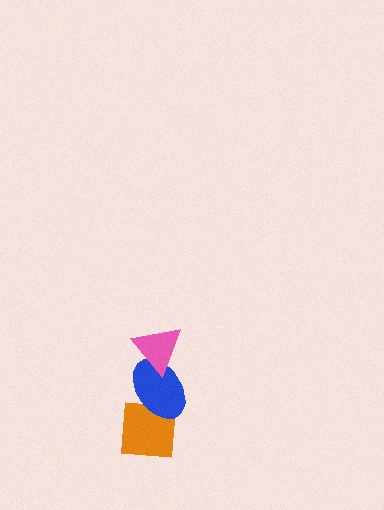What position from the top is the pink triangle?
The pink triangle is 1st from the top.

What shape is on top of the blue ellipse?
The pink triangle is on top of the blue ellipse.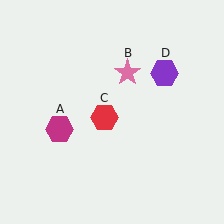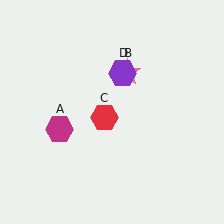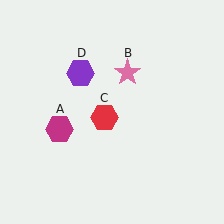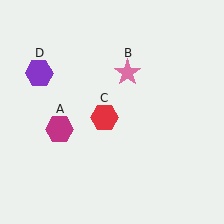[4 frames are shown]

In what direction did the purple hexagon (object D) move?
The purple hexagon (object D) moved left.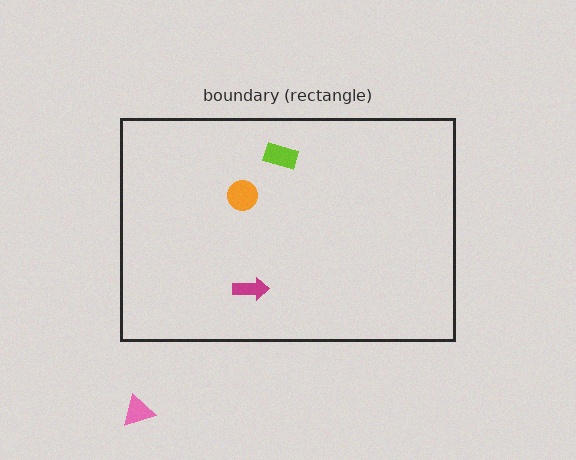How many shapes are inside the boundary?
3 inside, 1 outside.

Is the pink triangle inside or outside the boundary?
Outside.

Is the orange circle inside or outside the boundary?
Inside.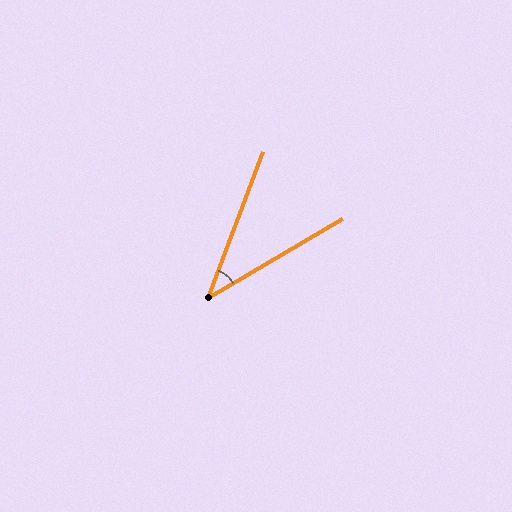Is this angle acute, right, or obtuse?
It is acute.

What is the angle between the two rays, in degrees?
Approximately 39 degrees.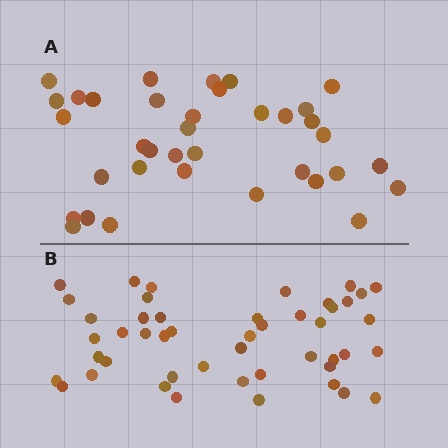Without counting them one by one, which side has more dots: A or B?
Region B (the bottom region) has more dots.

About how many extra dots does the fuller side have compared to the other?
Region B has roughly 12 or so more dots than region A.